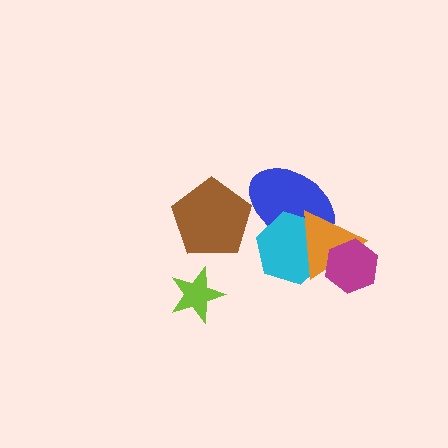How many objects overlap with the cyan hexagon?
2 objects overlap with the cyan hexagon.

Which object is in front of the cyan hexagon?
The orange triangle is in front of the cyan hexagon.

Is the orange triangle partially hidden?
Yes, it is partially covered by another shape.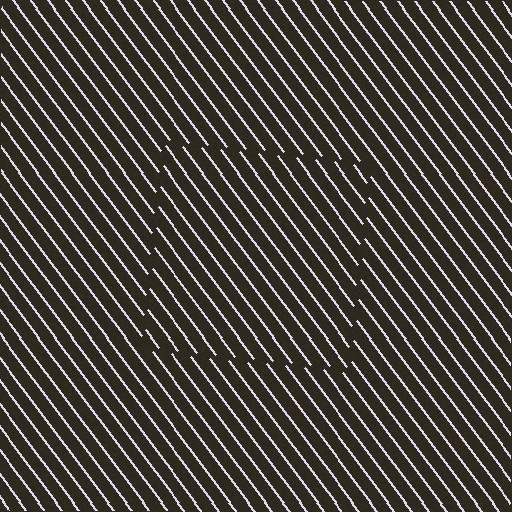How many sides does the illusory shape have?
4 sides — the line-ends trace a square.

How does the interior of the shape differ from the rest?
The interior of the shape contains the same grating, shifted by half a period — the contour is defined by the phase discontinuity where line-ends from the inner and outer gratings abut.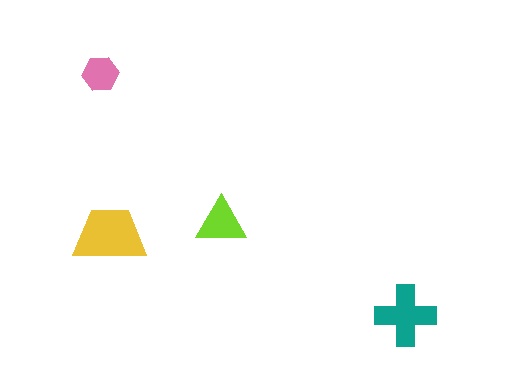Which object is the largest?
The yellow trapezoid.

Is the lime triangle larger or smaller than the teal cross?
Smaller.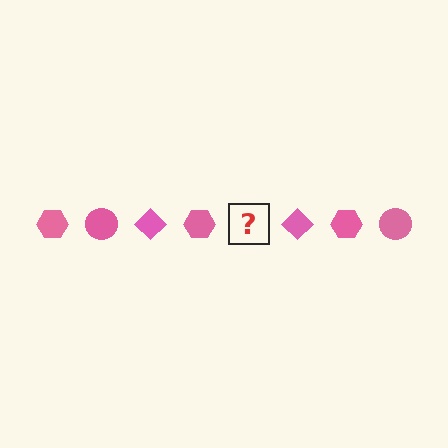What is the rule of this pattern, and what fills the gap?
The rule is that the pattern cycles through hexagon, circle, diamond shapes in pink. The gap should be filled with a pink circle.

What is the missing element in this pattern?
The missing element is a pink circle.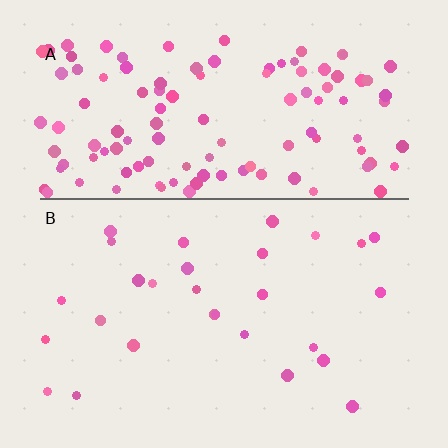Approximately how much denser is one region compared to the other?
Approximately 4.3× — region A over region B.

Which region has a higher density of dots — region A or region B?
A (the top).